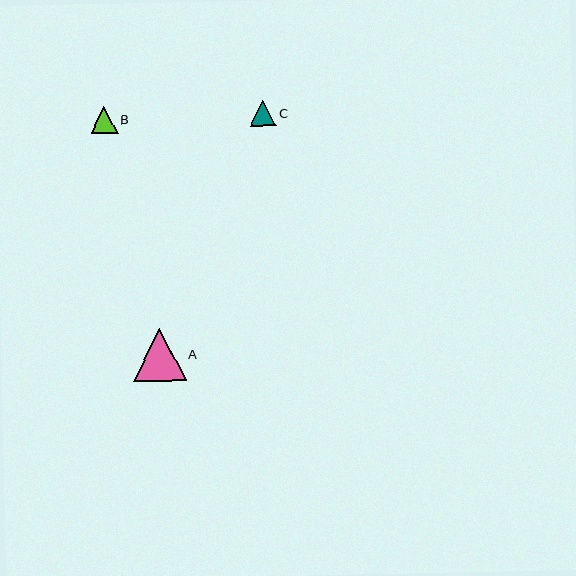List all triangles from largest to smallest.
From largest to smallest: A, B, C.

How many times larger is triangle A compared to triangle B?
Triangle A is approximately 2.0 times the size of triangle B.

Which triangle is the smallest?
Triangle C is the smallest with a size of approximately 26 pixels.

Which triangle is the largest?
Triangle A is the largest with a size of approximately 53 pixels.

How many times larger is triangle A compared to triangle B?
Triangle A is approximately 2.0 times the size of triangle B.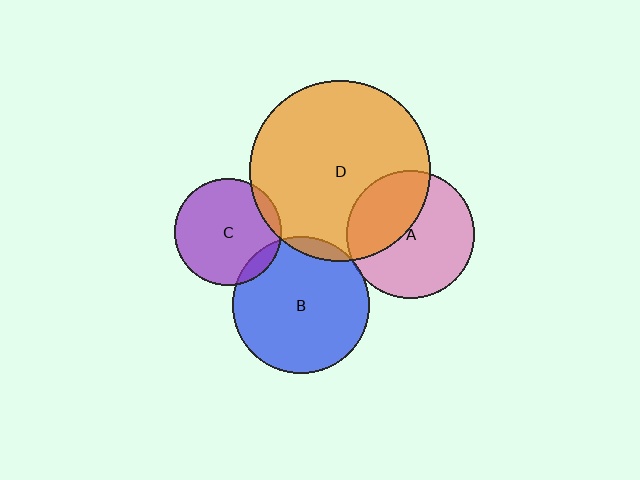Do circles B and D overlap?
Yes.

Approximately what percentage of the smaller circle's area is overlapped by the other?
Approximately 5%.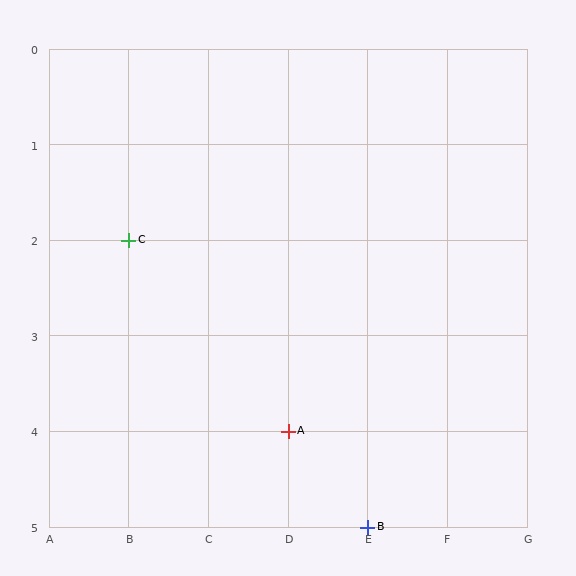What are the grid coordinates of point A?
Point A is at grid coordinates (D, 4).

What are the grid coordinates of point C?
Point C is at grid coordinates (B, 2).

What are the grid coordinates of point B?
Point B is at grid coordinates (E, 5).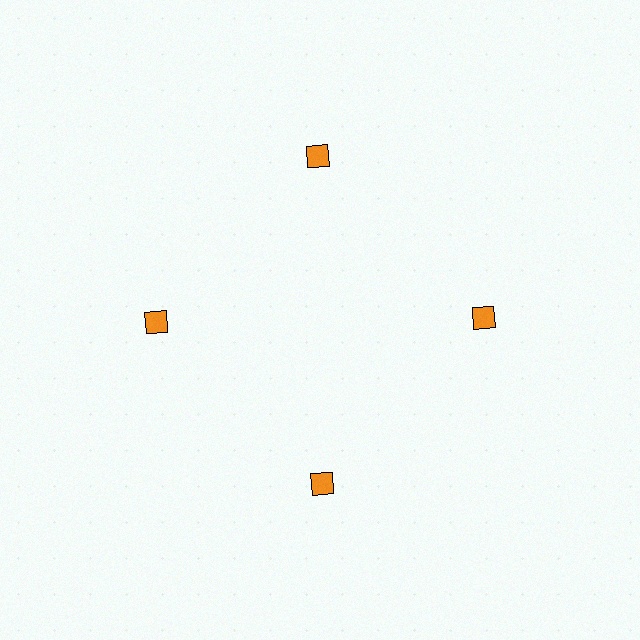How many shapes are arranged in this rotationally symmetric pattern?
There are 4 shapes, arranged in 4 groups of 1.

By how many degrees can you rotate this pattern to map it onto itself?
The pattern maps onto itself every 90 degrees of rotation.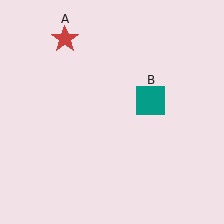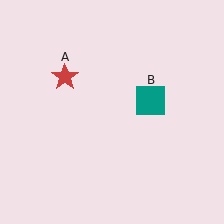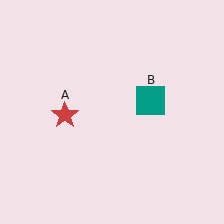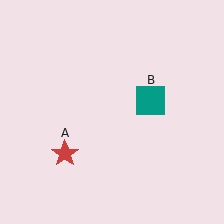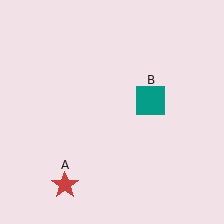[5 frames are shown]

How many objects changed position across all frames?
1 object changed position: red star (object A).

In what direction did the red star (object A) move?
The red star (object A) moved down.